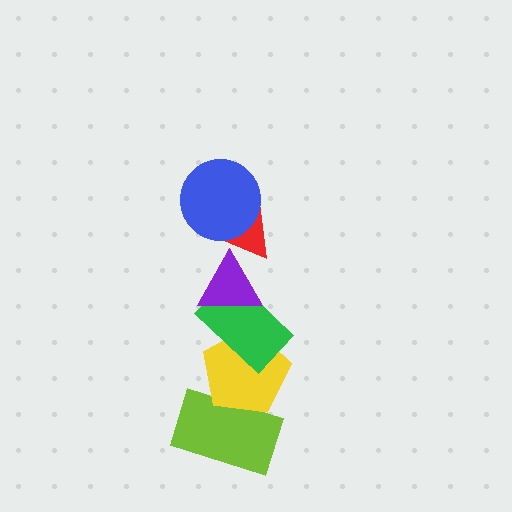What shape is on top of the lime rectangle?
The yellow pentagon is on top of the lime rectangle.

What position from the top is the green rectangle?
The green rectangle is 4th from the top.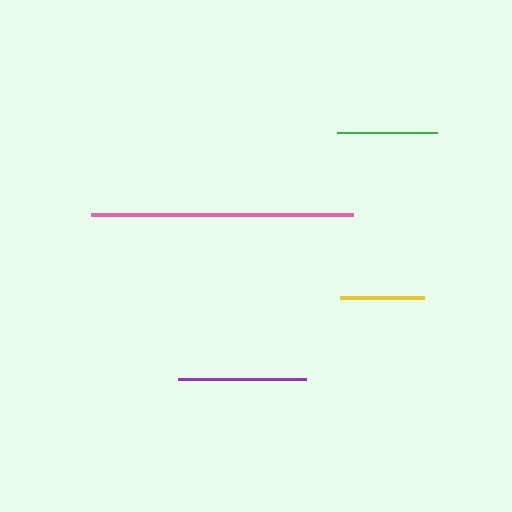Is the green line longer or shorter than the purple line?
The purple line is longer than the green line.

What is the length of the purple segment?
The purple segment is approximately 128 pixels long.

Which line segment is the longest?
The pink line is the longest at approximately 262 pixels.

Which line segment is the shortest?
The yellow line is the shortest at approximately 84 pixels.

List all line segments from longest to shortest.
From longest to shortest: pink, purple, green, yellow.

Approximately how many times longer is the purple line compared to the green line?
The purple line is approximately 1.3 times the length of the green line.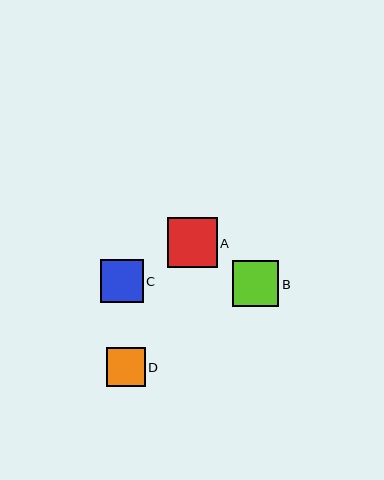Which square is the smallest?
Square D is the smallest with a size of approximately 39 pixels.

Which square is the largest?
Square A is the largest with a size of approximately 49 pixels.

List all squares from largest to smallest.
From largest to smallest: A, B, C, D.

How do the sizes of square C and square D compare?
Square C and square D are approximately the same size.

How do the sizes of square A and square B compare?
Square A and square B are approximately the same size.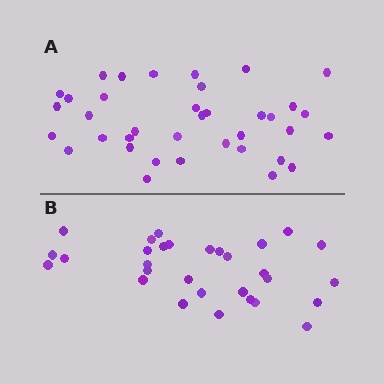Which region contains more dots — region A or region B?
Region A (the top region) has more dots.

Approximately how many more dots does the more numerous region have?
Region A has roughly 8 or so more dots than region B.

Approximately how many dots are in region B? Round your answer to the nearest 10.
About 30 dots.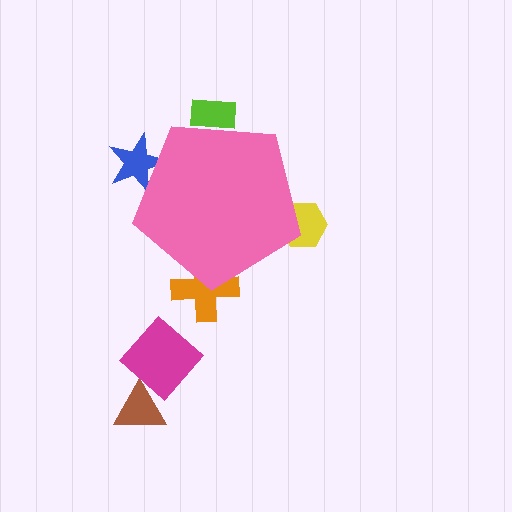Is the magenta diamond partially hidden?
No, the magenta diamond is fully visible.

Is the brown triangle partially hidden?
No, the brown triangle is fully visible.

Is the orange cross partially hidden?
Yes, the orange cross is partially hidden behind the pink pentagon.